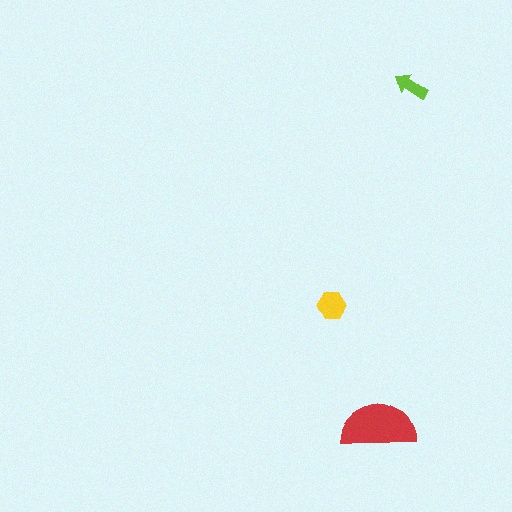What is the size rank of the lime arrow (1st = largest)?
3rd.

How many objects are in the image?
There are 3 objects in the image.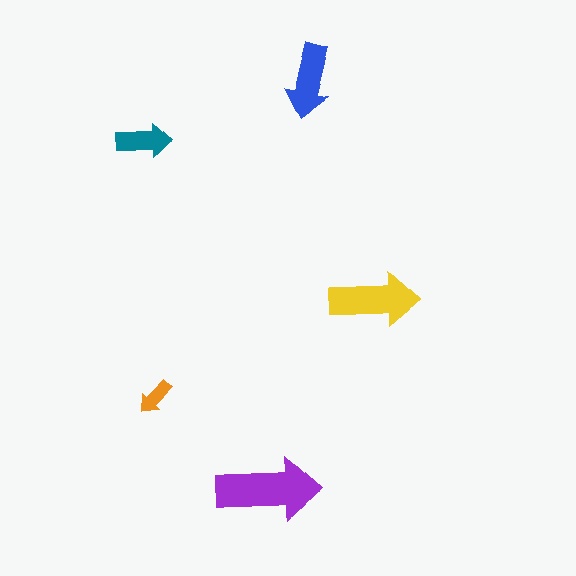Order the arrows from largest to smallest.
the purple one, the yellow one, the blue one, the teal one, the orange one.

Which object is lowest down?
The purple arrow is bottommost.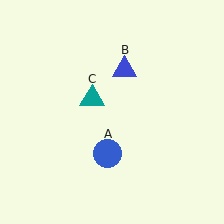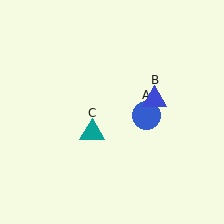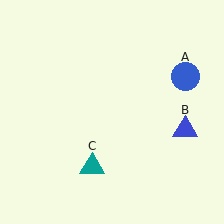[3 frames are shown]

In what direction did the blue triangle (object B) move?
The blue triangle (object B) moved down and to the right.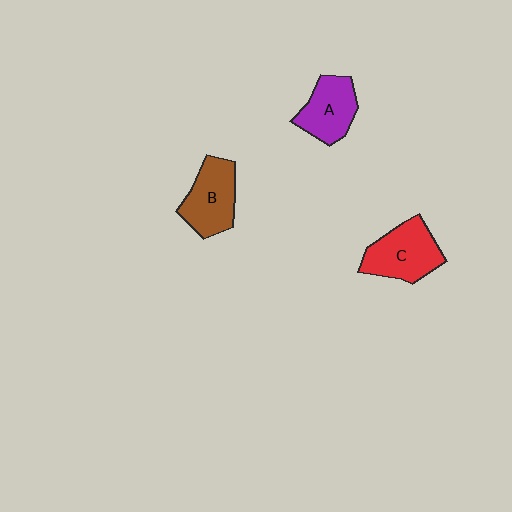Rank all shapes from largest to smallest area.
From largest to smallest: C (red), B (brown), A (purple).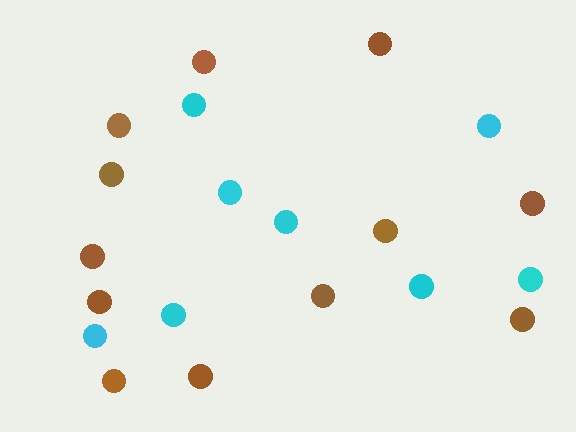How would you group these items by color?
There are 2 groups: one group of cyan circles (8) and one group of brown circles (12).